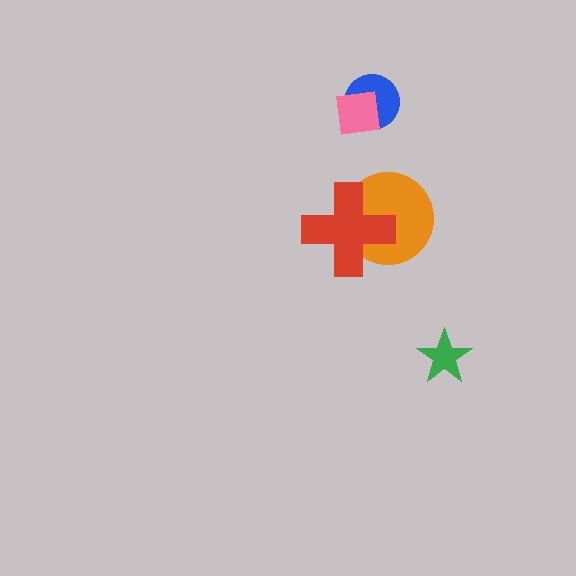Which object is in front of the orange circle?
The red cross is in front of the orange circle.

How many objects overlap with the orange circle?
1 object overlaps with the orange circle.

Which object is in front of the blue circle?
The pink square is in front of the blue circle.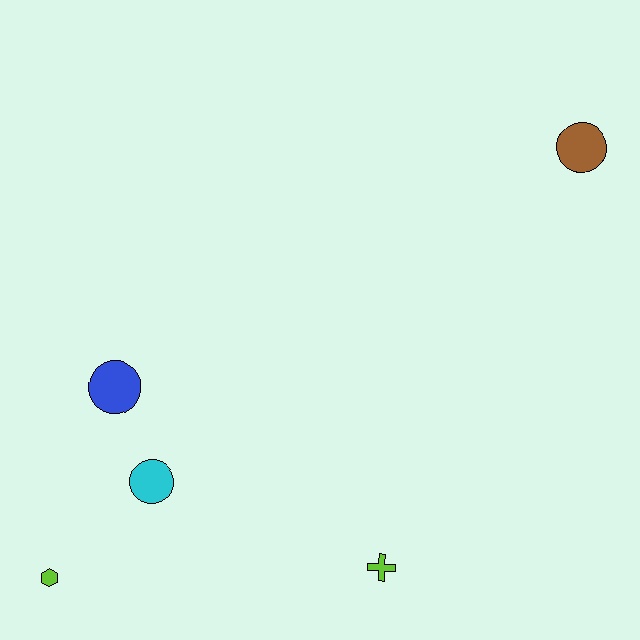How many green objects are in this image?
There are no green objects.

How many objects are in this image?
There are 5 objects.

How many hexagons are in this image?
There is 1 hexagon.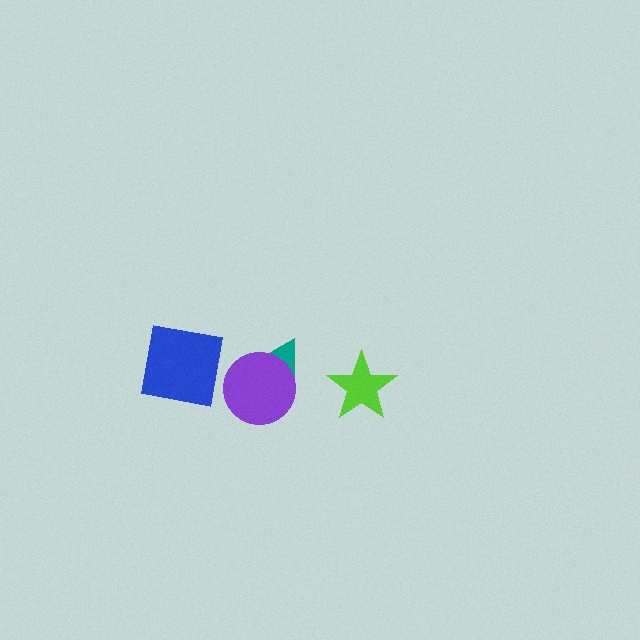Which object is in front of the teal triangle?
The purple circle is in front of the teal triangle.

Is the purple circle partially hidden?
No, no other shape covers it.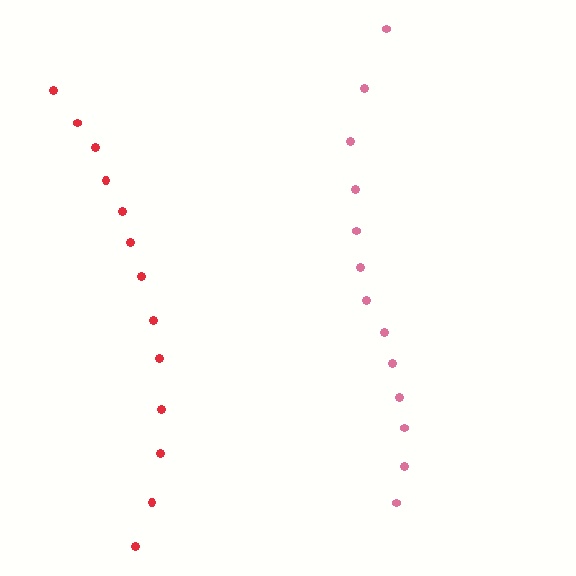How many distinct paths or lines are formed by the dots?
There are 2 distinct paths.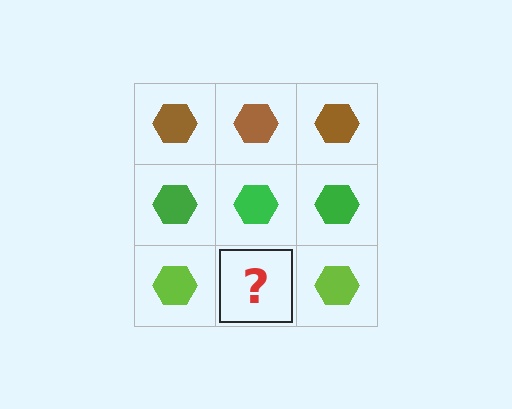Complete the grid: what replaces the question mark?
The question mark should be replaced with a lime hexagon.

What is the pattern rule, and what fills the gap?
The rule is that each row has a consistent color. The gap should be filled with a lime hexagon.